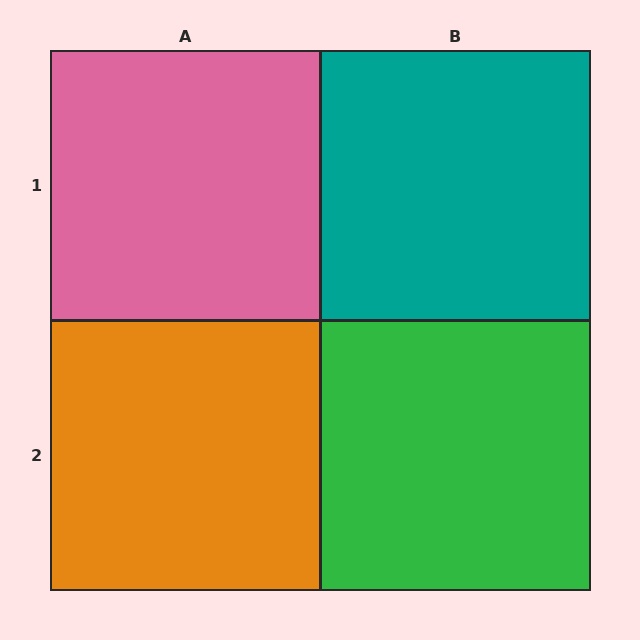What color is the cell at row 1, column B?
Teal.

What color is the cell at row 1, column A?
Pink.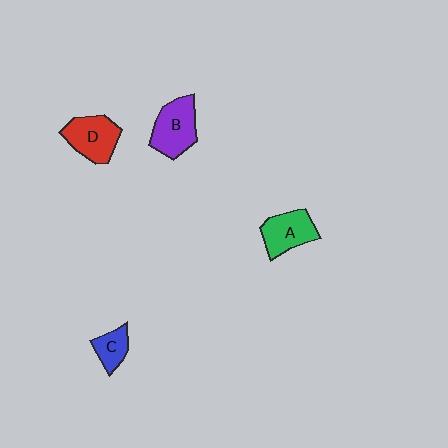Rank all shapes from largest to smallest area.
From largest to smallest: B (purple), D (red), A (green), C (blue).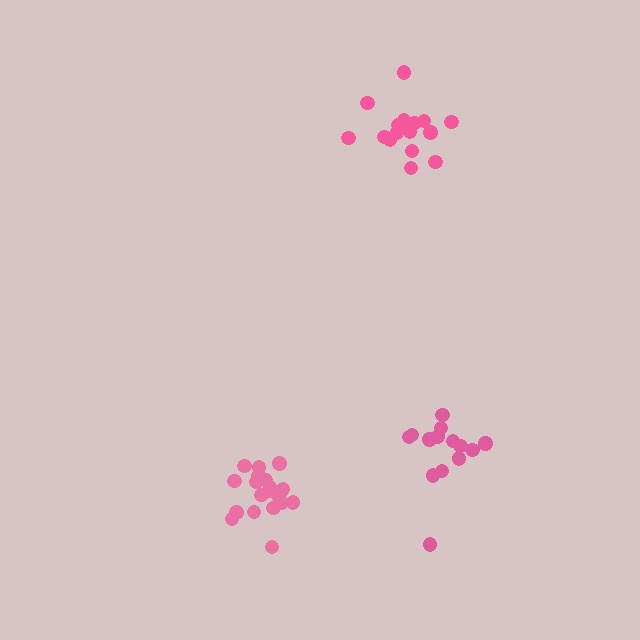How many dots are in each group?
Group 1: 14 dots, Group 2: 20 dots, Group 3: 19 dots (53 total).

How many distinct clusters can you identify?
There are 3 distinct clusters.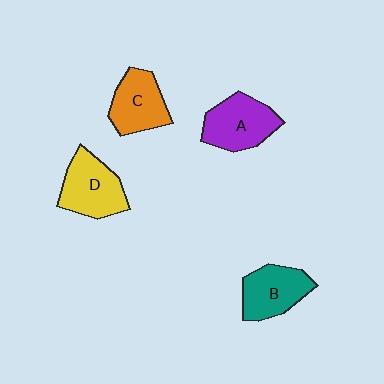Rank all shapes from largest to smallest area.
From largest to smallest: D (yellow), A (purple), B (teal), C (orange).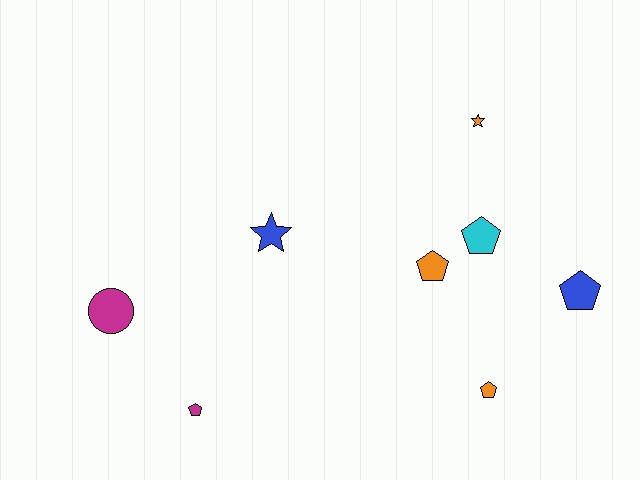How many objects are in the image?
There are 8 objects.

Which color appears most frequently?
Orange, with 3 objects.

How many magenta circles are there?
There is 1 magenta circle.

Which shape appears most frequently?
Pentagon, with 5 objects.